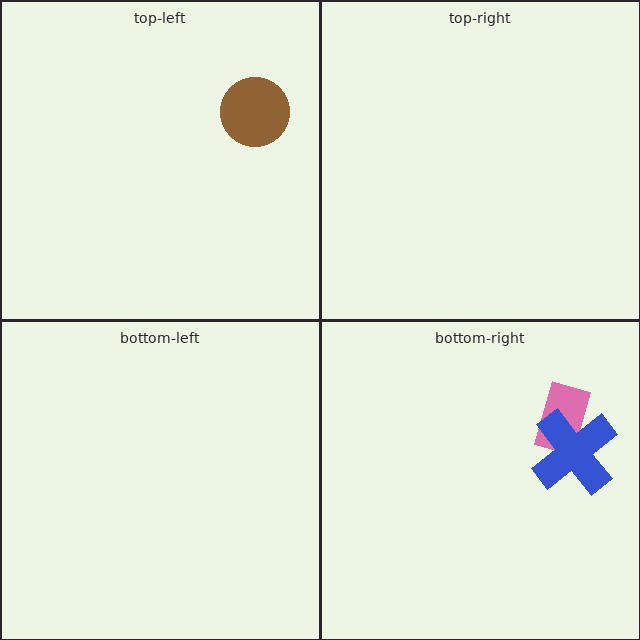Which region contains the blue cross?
The bottom-right region.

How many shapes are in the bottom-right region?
2.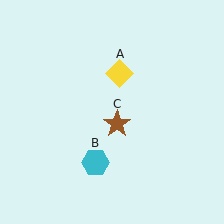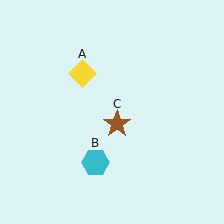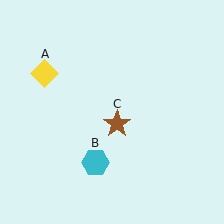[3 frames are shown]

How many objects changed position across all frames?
1 object changed position: yellow diamond (object A).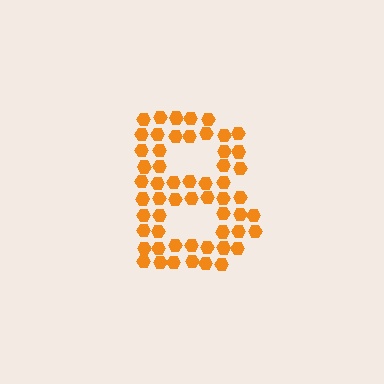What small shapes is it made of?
It is made of small hexagons.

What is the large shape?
The large shape is the letter B.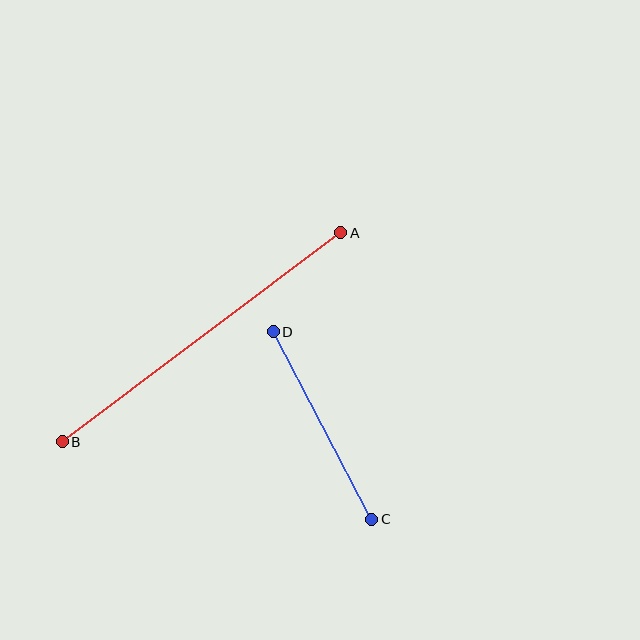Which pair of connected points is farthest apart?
Points A and B are farthest apart.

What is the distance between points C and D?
The distance is approximately 212 pixels.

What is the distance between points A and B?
The distance is approximately 348 pixels.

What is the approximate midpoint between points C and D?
The midpoint is at approximately (323, 425) pixels.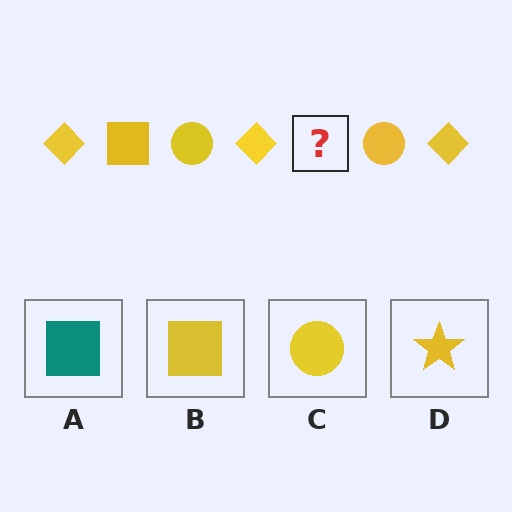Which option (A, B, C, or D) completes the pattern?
B.